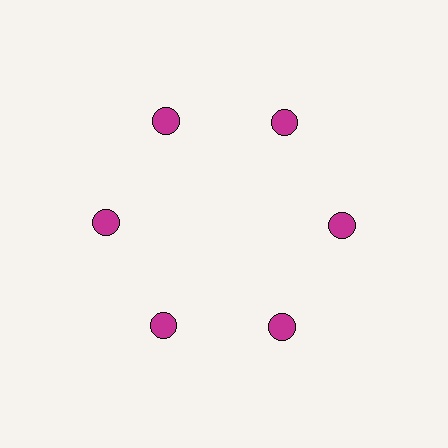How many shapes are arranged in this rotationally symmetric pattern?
There are 6 shapes, arranged in 6 groups of 1.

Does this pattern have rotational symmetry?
Yes, this pattern has 6-fold rotational symmetry. It looks the same after rotating 60 degrees around the center.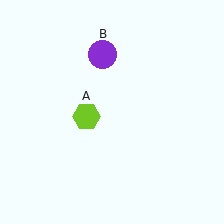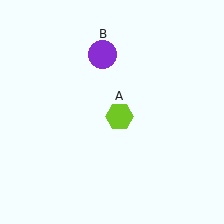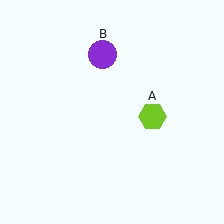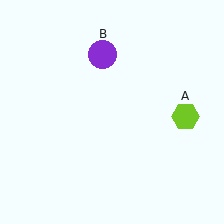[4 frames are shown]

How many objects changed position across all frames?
1 object changed position: lime hexagon (object A).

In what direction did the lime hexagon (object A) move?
The lime hexagon (object A) moved right.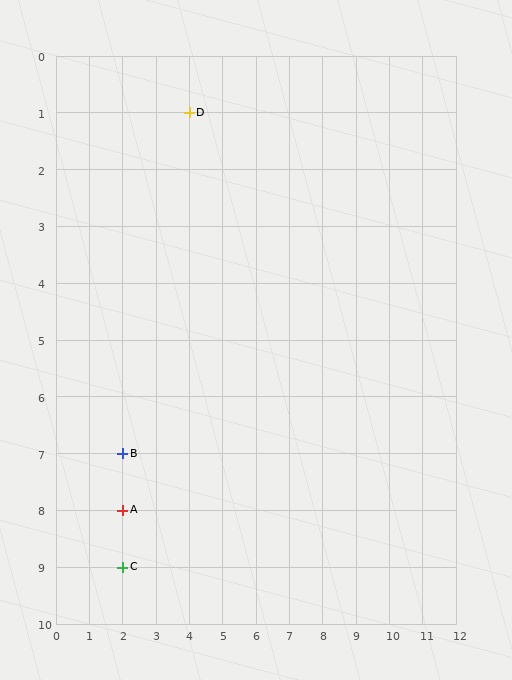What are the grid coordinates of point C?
Point C is at grid coordinates (2, 9).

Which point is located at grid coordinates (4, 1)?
Point D is at (4, 1).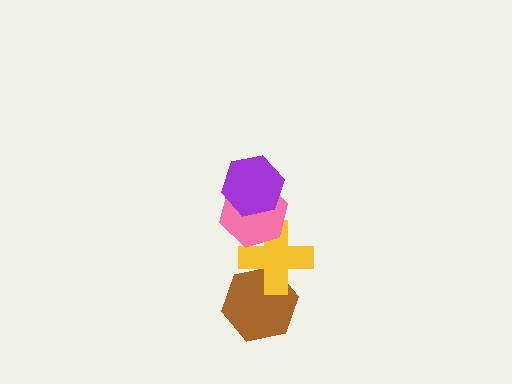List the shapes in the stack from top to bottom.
From top to bottom: the purple hexagon, the pink hexagon, the yellow cross, the brown hexagon.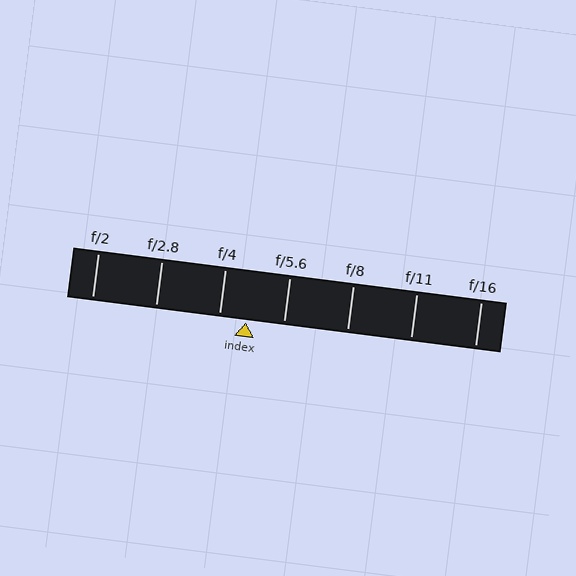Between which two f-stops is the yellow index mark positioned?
The index mark is between f/4 and f/5.6.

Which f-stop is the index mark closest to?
The index mark is closest to f/4.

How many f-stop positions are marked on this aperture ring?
There are 7 f-stop positions marked.